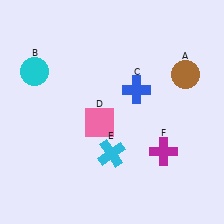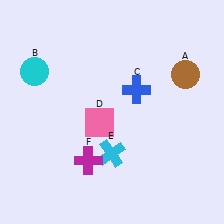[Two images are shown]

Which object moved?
The magenta cross (F) moved left.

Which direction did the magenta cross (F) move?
The magenta cross (F) moved left.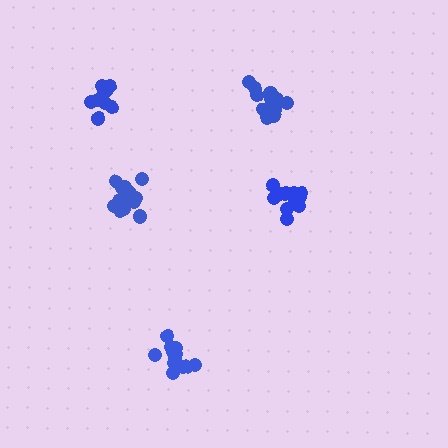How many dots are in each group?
Group 1: 11 dots, Group 2: 13 dots, Group 3: 14 dots, Group 4: 13 dots, Group 5: 9 dots (60 total).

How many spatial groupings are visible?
There are 5 spatial groupings.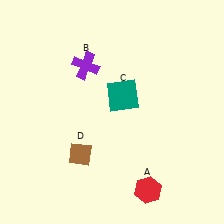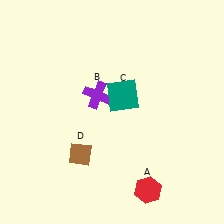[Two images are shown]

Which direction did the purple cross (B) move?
The purple cross (B) moved down.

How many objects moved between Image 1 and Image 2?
1 object moved between the two images.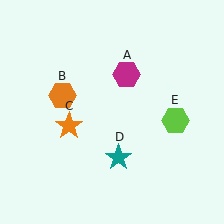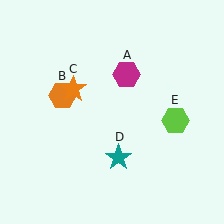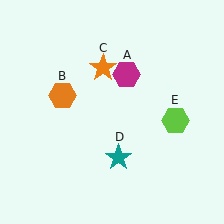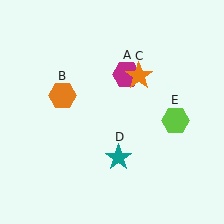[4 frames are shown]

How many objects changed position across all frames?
1 object changed position: orange star (object C).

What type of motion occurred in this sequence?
The orange star (object C) rotated clockwise around the center of the scene.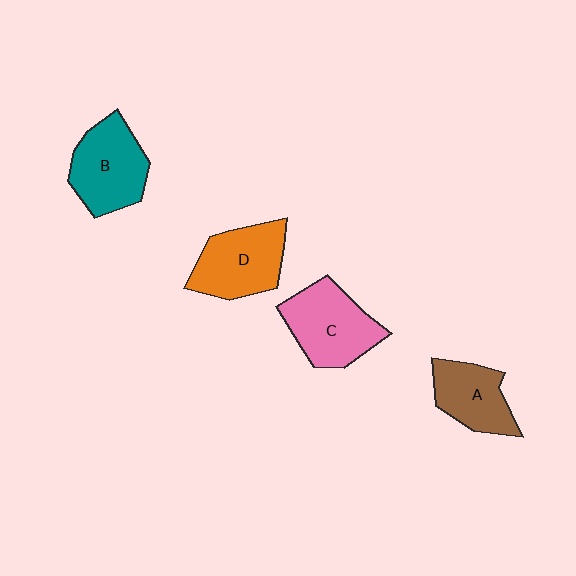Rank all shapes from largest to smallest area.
From largest to smallest: C (pink), B (teal), D (orange), A (brown).